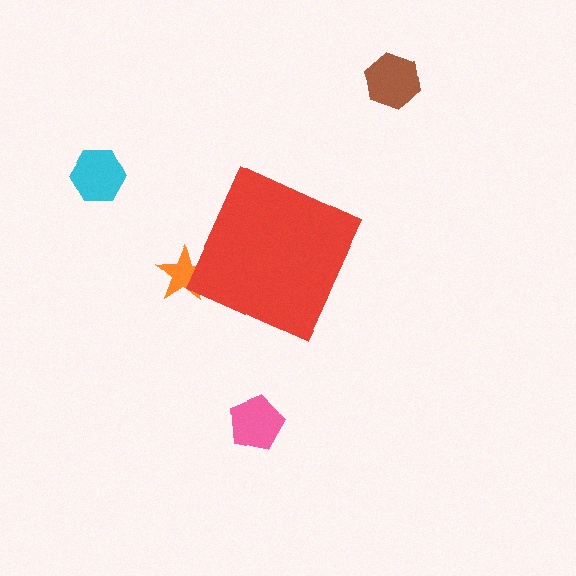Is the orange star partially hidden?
Yes, the orange star is partially hidden behind the red diamond.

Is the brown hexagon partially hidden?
No, the brown hexagon is fully visible.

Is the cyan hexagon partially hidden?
No, the cyan hexagon is fully visible.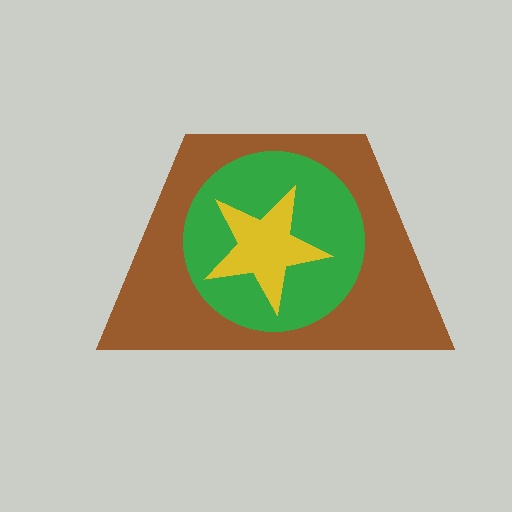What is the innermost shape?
The yellow star.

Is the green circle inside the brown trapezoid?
Yes.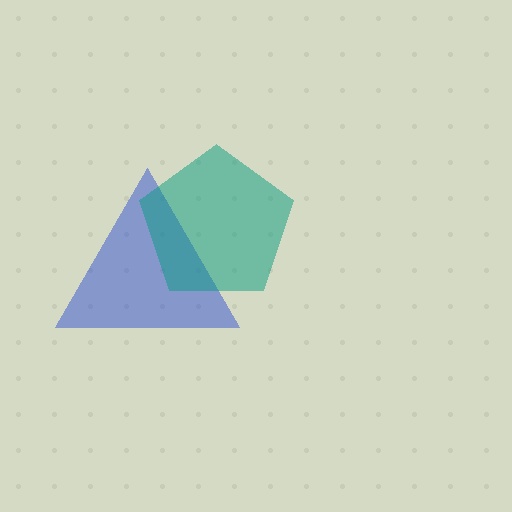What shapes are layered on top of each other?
The layered shapes are: a blue triangle, a teal pentagon.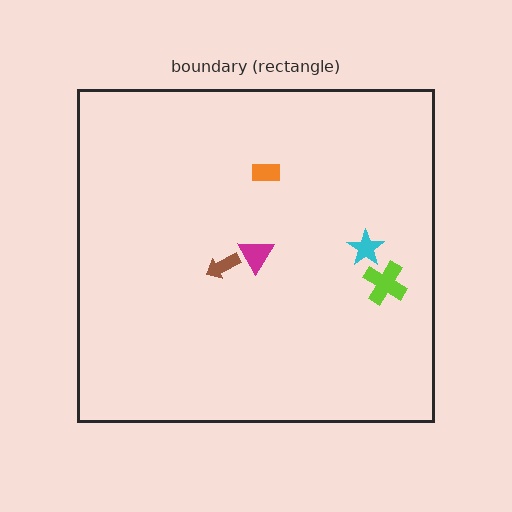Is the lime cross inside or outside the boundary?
Inside.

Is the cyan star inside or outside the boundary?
Inside.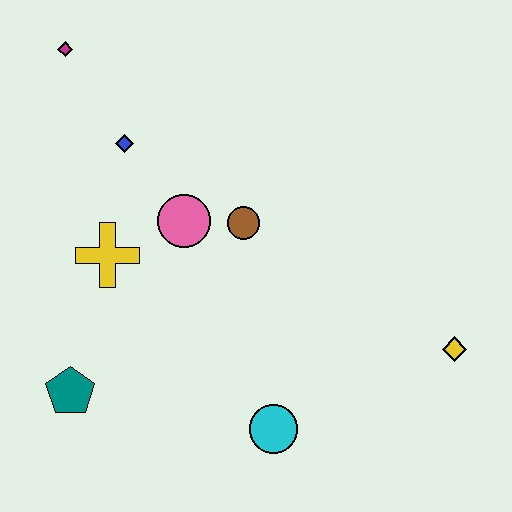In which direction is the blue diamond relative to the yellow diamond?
The blue diamond is to the left of the yellow diamond.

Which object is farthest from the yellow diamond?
The magenta diamond is farthest from the yellow diamond.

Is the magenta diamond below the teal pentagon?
No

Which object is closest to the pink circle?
The brown circle is closest to the pink circle.